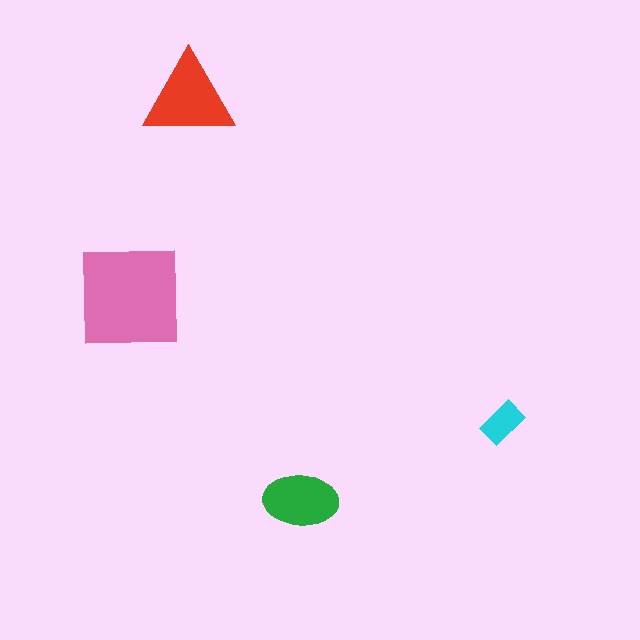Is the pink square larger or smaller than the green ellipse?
Larger.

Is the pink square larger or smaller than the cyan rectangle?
Larger.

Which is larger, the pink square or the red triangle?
The pink square.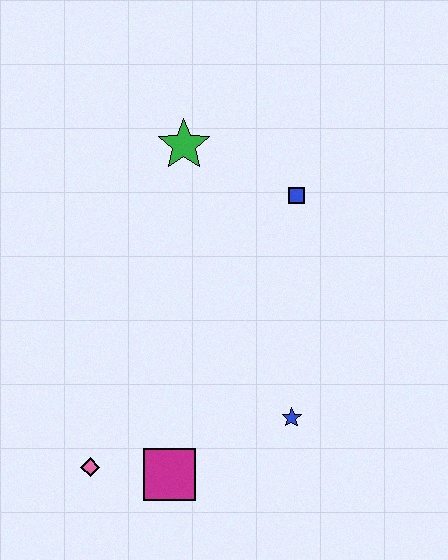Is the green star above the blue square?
Yes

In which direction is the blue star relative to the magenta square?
The blue star is to the right of the magenta square.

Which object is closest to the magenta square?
The pink diamond is closest to the magenta square.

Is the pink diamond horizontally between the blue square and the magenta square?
No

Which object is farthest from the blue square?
The pink diamond is farthest from the blue square.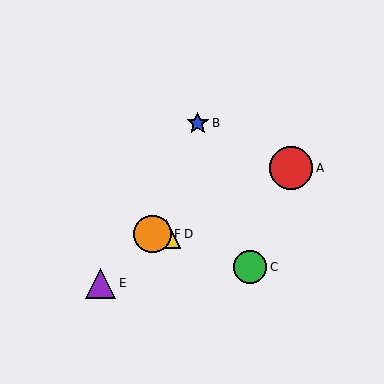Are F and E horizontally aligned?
No, F is at y≈234 and E is at y≈284.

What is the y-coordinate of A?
Object A is at y≈168.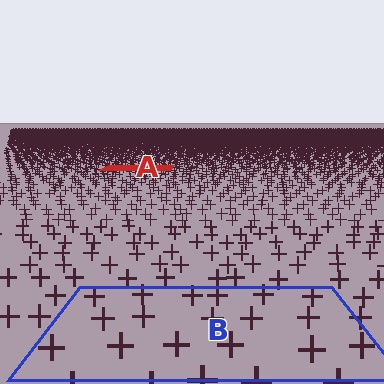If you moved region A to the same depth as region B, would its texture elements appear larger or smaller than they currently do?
They would appear larger. At a closer depth, the same texture elements are projected at a bigger on-screen size.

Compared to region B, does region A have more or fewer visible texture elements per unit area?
Region A has more texture elements per unit area — they are packed more densely because it is farther away.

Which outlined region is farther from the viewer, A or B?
Region A is farther from the viewer — the texture elements inside it appear smaller and more densely packed.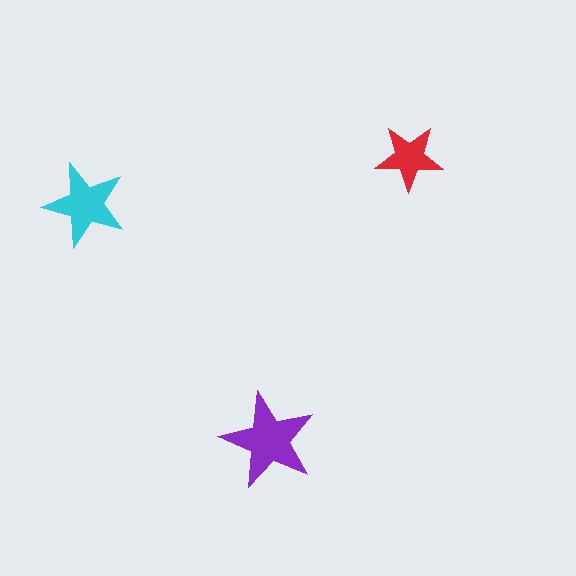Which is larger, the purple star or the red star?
The purple one.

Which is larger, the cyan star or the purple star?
The purple one.